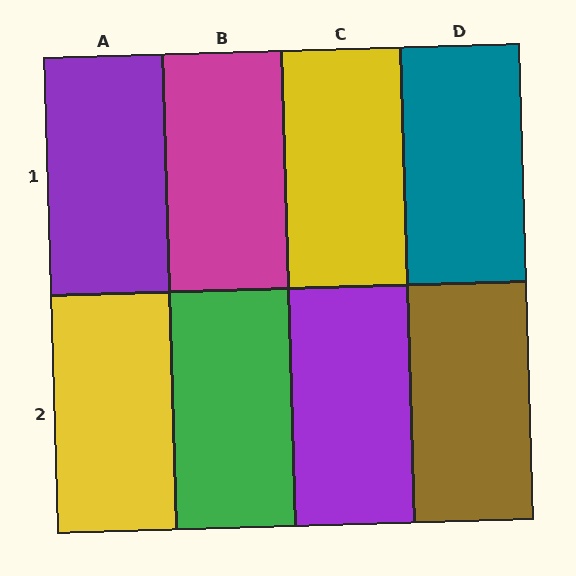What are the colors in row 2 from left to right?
Yellow, green, purple, brown.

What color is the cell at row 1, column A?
Purple.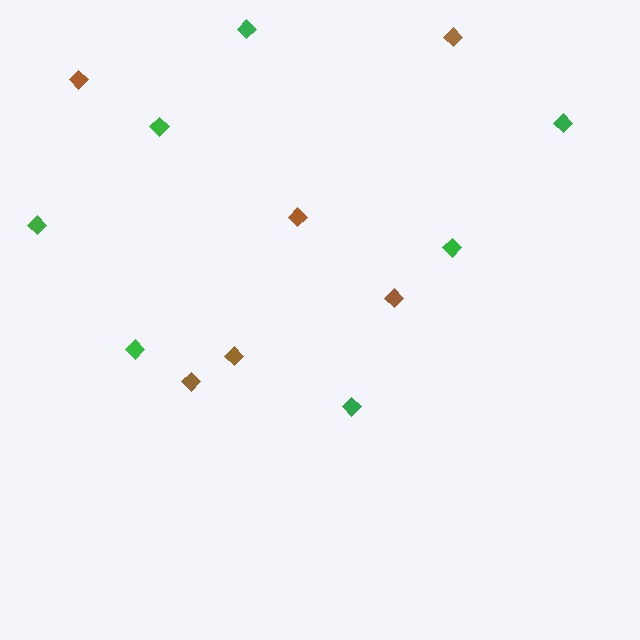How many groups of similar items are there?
There are 2 groups: one group of green diamonds (7) and one group of brown diamonds (6).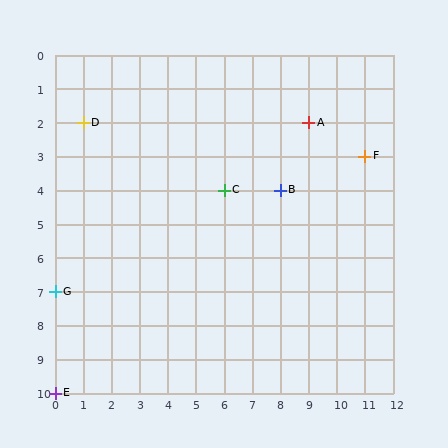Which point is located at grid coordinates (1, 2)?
Point D is at (1, 2).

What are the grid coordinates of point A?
Point A is at grid coordinates (9, 2).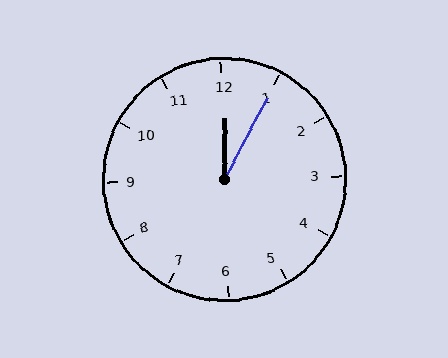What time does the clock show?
12:05.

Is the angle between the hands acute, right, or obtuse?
It is acute.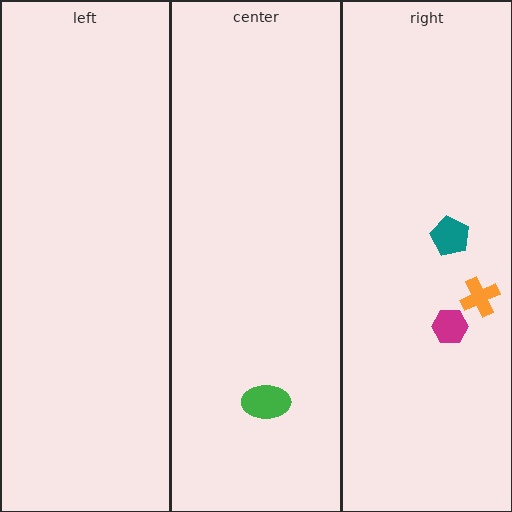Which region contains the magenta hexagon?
The right region.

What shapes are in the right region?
The orange cross, the magenta hexagon, the teal pentagon.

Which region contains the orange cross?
The right region.